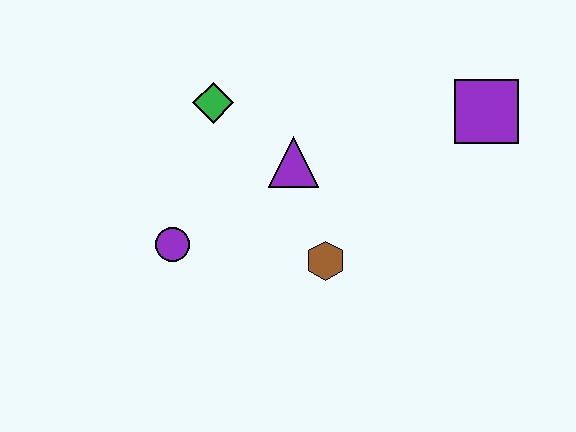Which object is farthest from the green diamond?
The purple square is farthest from the green diamond.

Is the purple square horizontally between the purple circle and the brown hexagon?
No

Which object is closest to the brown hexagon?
The purple triangle is closest to the brown hexagon.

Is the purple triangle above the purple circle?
Yes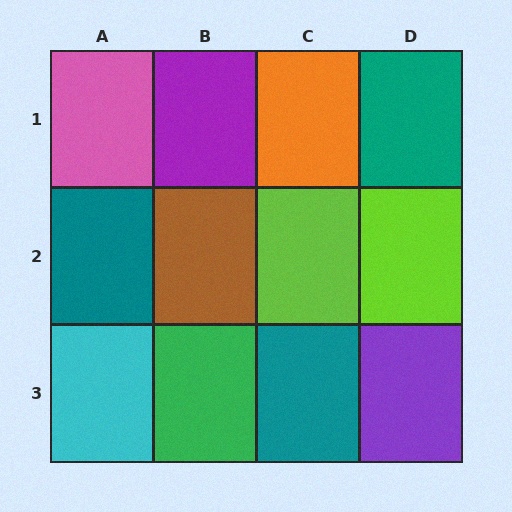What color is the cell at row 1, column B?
Purple.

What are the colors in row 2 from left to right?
Teal, brown, lime, lime.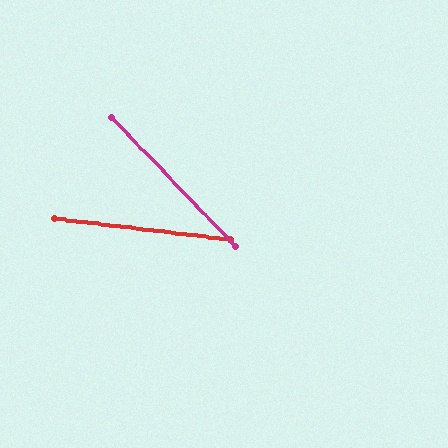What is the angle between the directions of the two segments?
Approximately 39 degrees.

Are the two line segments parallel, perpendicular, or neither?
Neither parallel nor perpendicular — they differ by about 39°.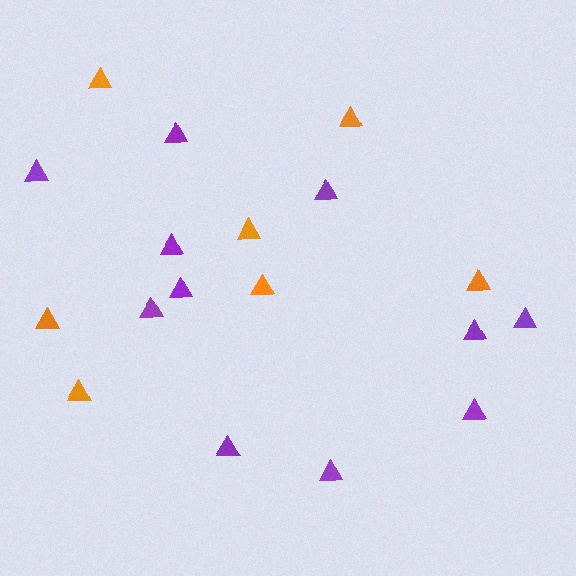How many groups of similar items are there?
There are 2 groups: one group of purple triangles (11) and one group of orange triangles (7).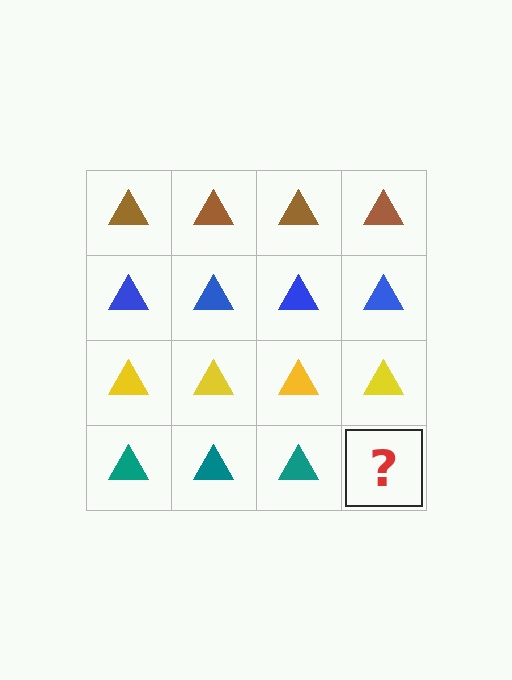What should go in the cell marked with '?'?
The missing cell should contain a teal triangle.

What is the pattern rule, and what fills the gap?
The rule is that each row has a consistent color. The gap should be filled with a teal triangle.